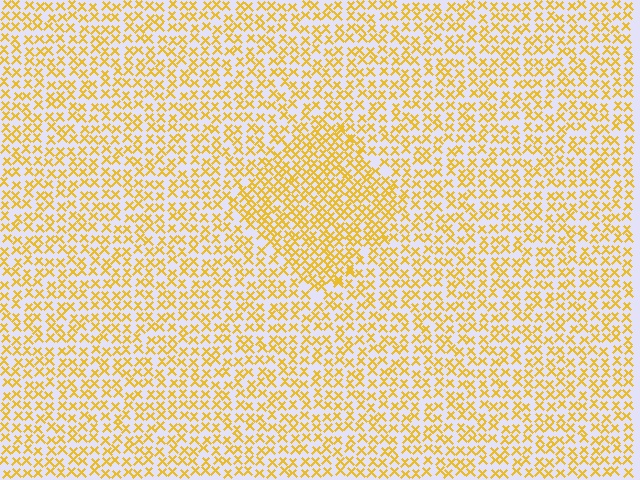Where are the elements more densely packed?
The elements are more densely packed inside the diamond boundary.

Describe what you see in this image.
The image contains small yellow elements arranged at two different densities. A diamond-shaped region is visible where the elements are more densely packed than the surrounding area.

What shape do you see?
I see a diamond.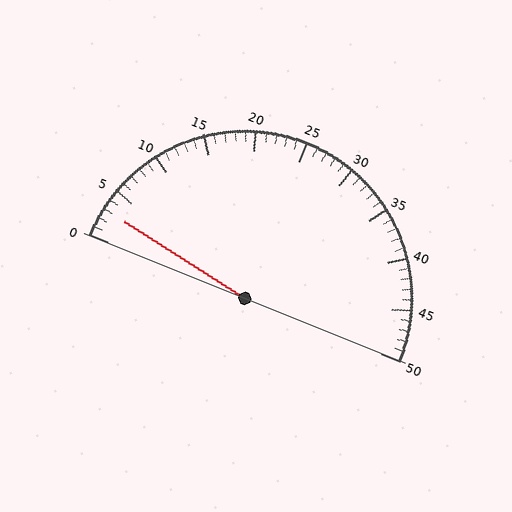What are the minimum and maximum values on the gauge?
The gauge ranges from 0 to 50.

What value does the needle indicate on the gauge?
The needle indicates approximately 3.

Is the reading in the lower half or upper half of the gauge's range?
The reading is in the lower half of the range (0 to 50).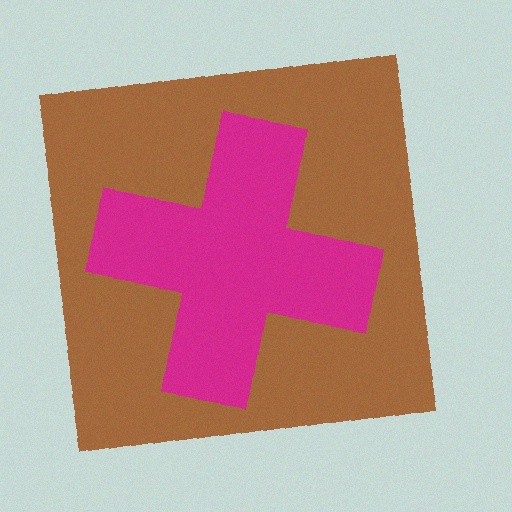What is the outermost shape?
The brown square.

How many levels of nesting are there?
2.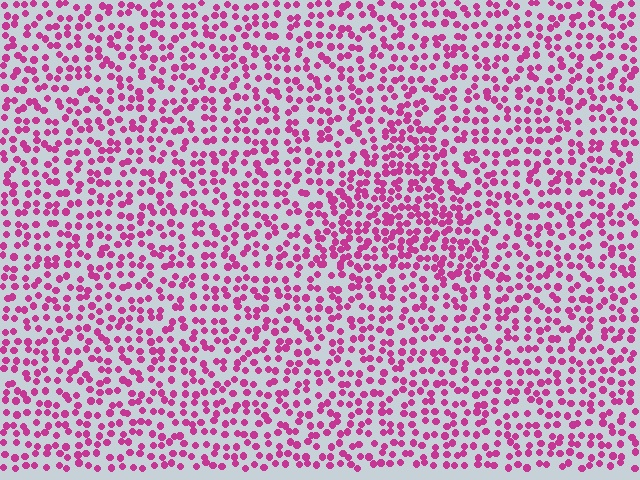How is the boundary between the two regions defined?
The boundary is defined by a change in element density (approximately 1.5x ratio). All elements are the same color, size, and shape.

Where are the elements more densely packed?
The elements are more densely packed inside the triangle boundary.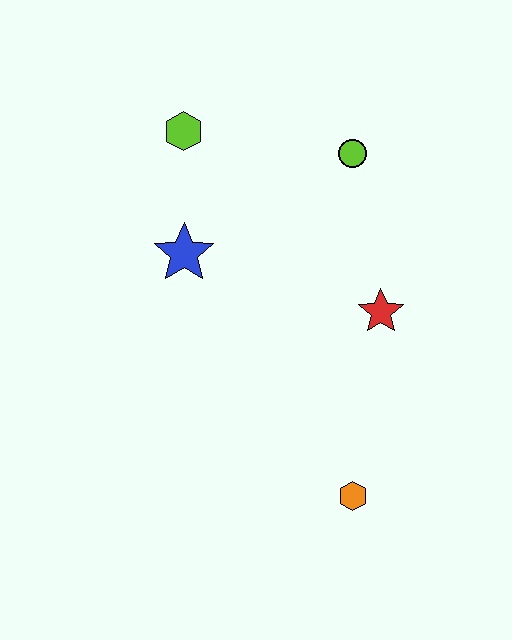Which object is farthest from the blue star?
The orange hexagon is farthest from the blue star.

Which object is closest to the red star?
The lime circle is closest to the red star.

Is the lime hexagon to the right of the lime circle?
No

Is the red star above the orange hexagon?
Yes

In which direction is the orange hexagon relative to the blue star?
The orange hexagon is below the blue star.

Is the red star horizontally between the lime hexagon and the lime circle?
No